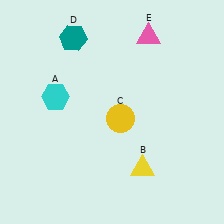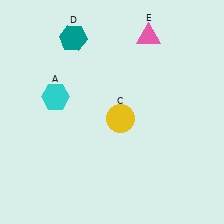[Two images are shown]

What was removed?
The yellow triangle (B) was removed in Image 2.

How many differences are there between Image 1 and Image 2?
There is 1 difference between the two images.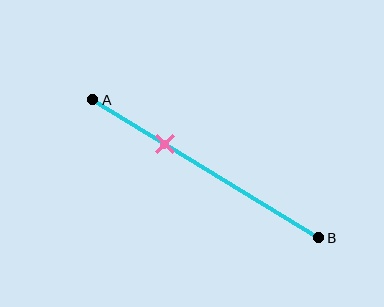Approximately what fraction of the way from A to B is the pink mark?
The pink mark is approximately 30% of the way from A to B.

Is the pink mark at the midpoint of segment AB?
No, the mark is at about 30% from A, not at the 50% midpoint.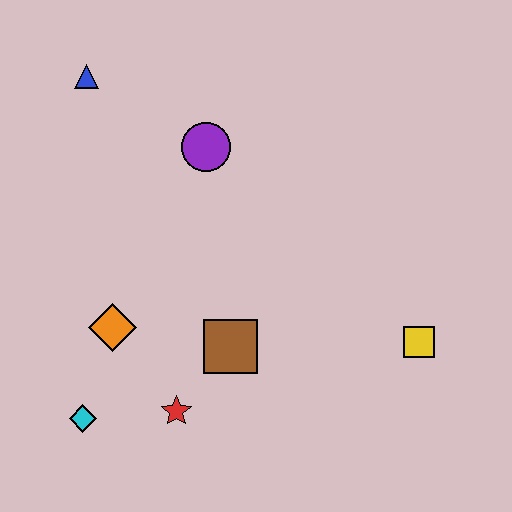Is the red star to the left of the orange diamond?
No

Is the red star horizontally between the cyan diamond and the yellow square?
Yes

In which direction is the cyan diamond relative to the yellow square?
The cyan diamond is to the left of the yellow square.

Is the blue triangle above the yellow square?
Yes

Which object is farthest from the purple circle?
The cyan diamond is farthest from the purple circle.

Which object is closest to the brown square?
The red star is closest to the brown square.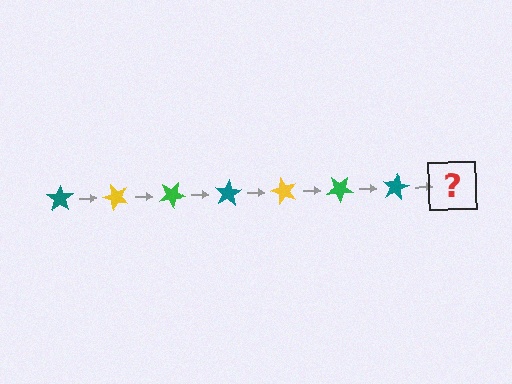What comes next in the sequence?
The next element should be a yellow star, rotated 350 degrees from the start.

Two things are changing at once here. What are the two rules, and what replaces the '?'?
The two rules are that it rotates 50 degrees each step and the color cycles through teal, yellow, and green. The '?' should be a yellow star, rotated 350 degrees from the start.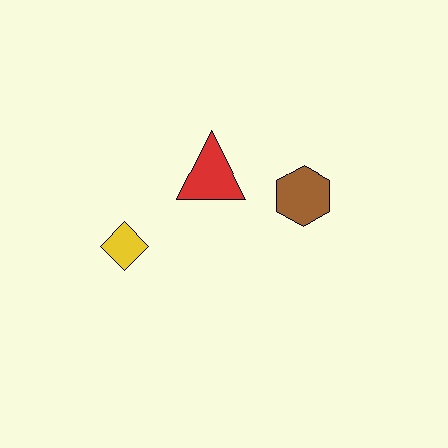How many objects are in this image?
There are 3 objects.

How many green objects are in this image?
There are no green objects.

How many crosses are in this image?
There are no crosses.